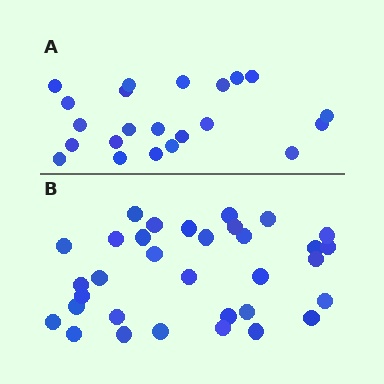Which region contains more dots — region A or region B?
Region B (the bottom region) has more dots.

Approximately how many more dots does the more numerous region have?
Region B has roughly 12 or so more dots than region A.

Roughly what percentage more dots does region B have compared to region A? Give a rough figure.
About 50% more.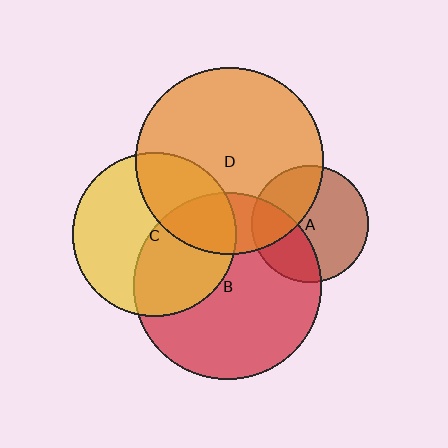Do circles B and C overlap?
Yes.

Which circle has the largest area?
Circle B (red).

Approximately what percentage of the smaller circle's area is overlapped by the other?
Approximately 45%.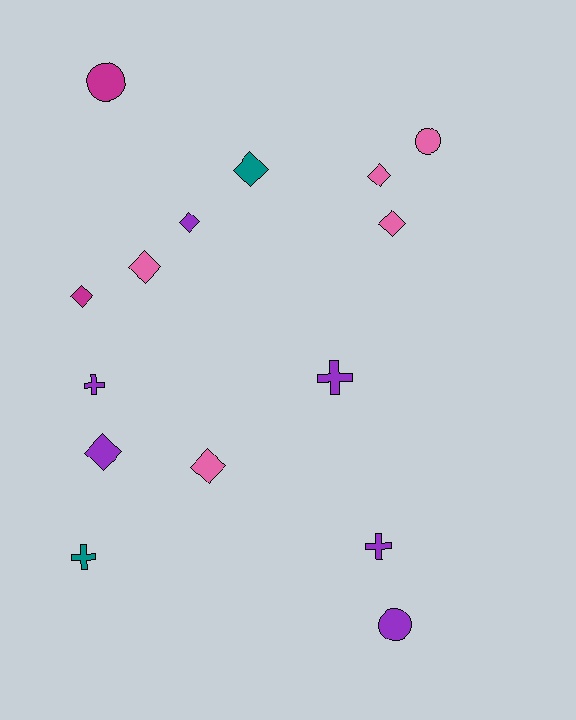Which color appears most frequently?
Purple, with 6 objects.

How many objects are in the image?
There are 15 objects.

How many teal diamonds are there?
There is 1 teal diamond.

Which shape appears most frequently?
Diamond, with 8 objects.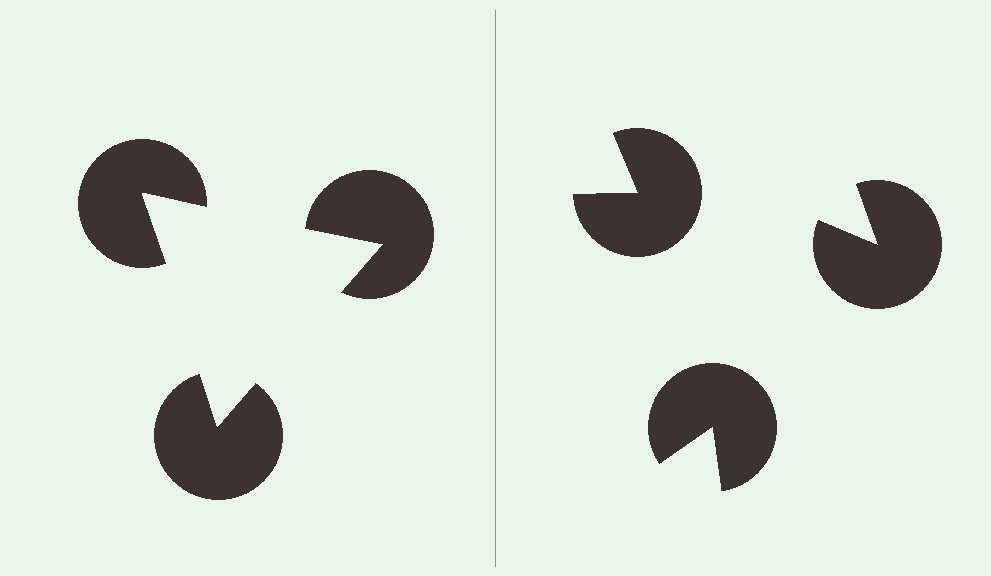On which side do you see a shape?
An illusory triangle appears on the left side. On the right side the wedge cuts are rotated, so no coherent shape forms.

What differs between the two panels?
The pac-man discs are positioned identically on both sides; only the wedge orientations differ. On the left they align to a triangle; on the right they are misaligned.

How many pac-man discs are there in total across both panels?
6 — 3 on each side.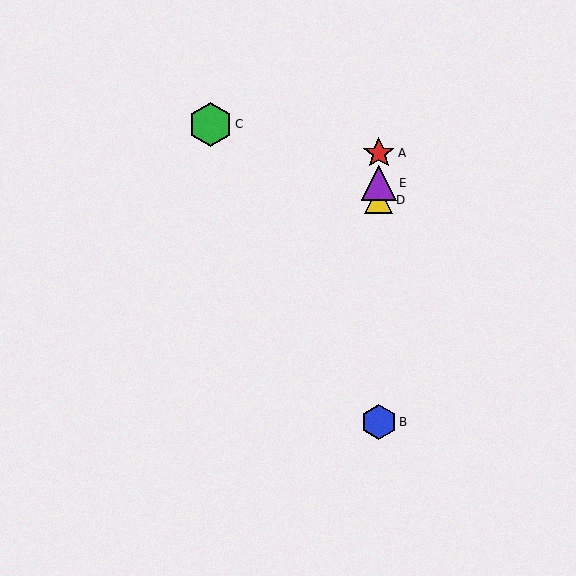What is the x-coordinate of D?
Object D is at x≈379.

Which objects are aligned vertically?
Objects A, B, D, E are aligned vertically.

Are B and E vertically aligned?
Yes, both are at x≈379.